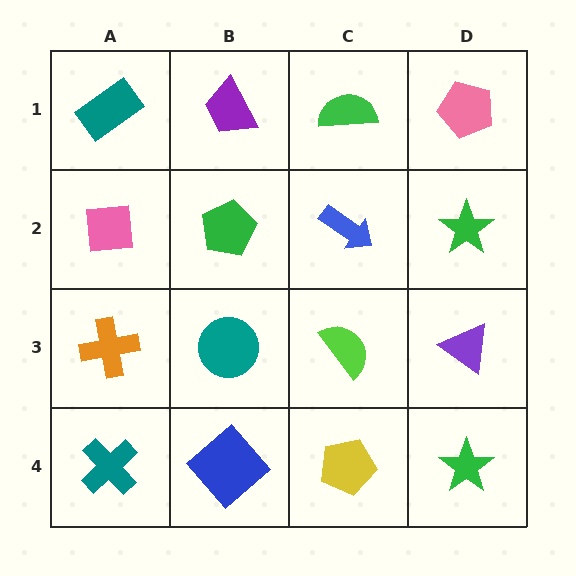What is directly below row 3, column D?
A green star.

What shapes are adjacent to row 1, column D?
A green star (row 2, column D), a green semicircle (row 1, column C).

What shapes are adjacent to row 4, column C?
A lime semicircle (row 3, column C), a blue diamond (row 4, column B), a green star (row 4, column D).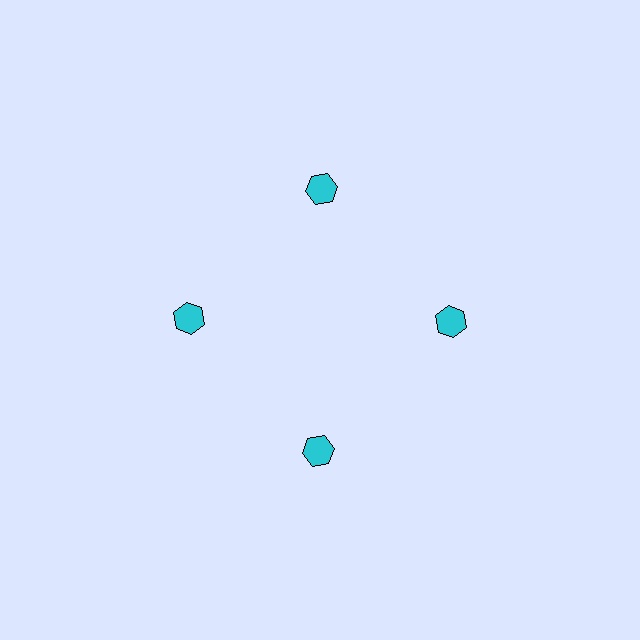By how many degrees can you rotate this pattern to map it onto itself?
The pattern maps onto itself every 90 degrees of rotation.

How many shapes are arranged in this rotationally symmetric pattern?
There are 4 shapes, arranged in 4 groups of 1.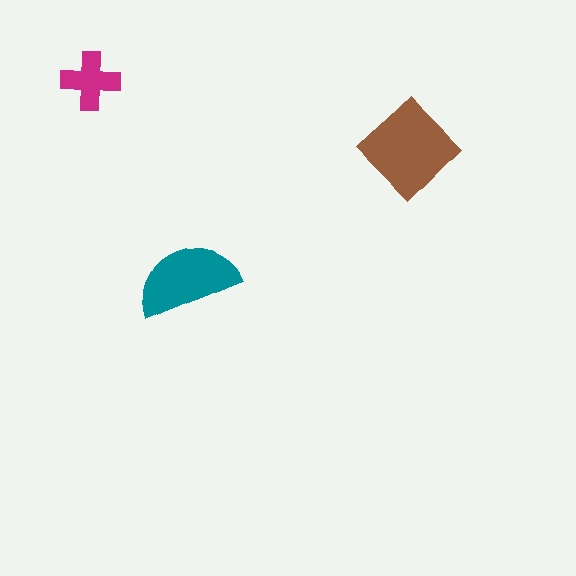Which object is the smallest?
The magenta cross.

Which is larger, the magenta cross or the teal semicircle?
The teal semicircle.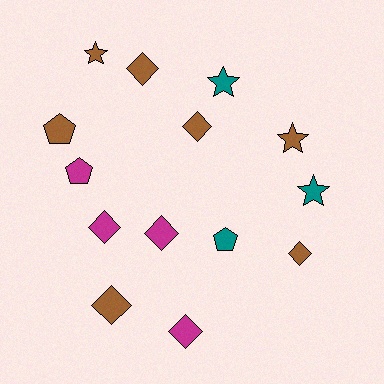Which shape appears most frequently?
Diamond, with 7 objects.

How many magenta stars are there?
There are no magenta stars.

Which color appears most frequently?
Brown, with 7 objects.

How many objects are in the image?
There are 14 objects.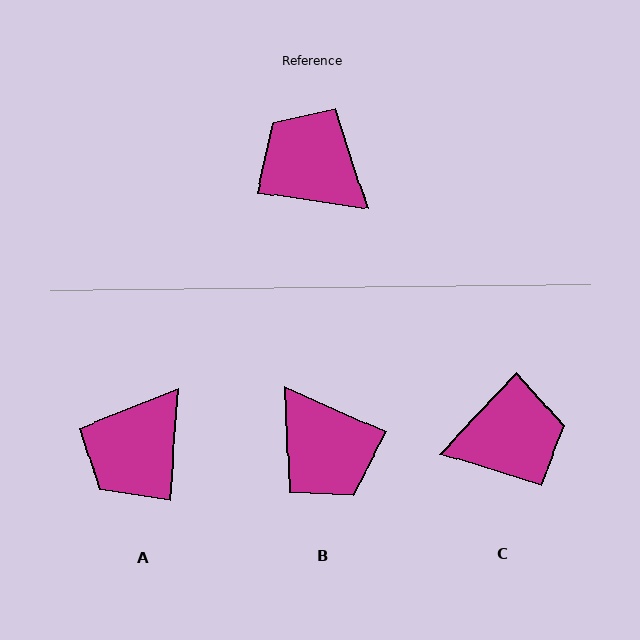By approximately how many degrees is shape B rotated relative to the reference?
Approximately 165 degrees counter-clockwise.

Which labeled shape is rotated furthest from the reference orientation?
B, about 165 degrees away.